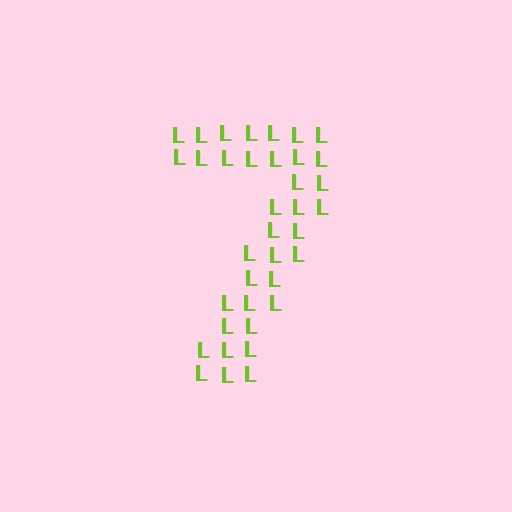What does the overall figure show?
The overall figure shows the digit 7.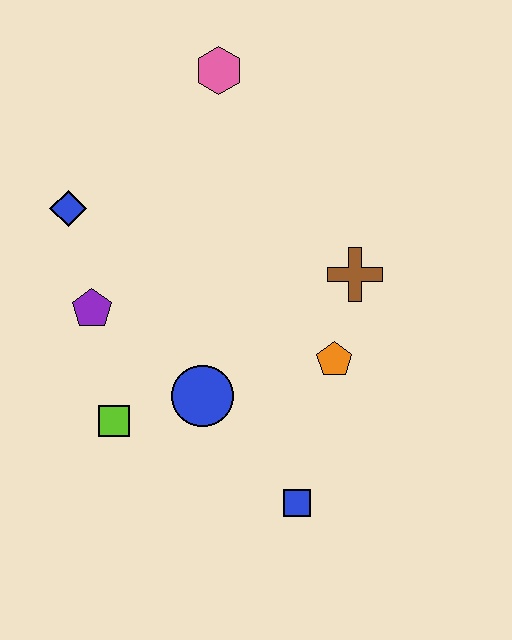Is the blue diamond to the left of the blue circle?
Yes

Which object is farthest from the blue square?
The pink hexagon is farthest from the blue square.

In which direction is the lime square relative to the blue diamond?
The lime square is below the blue diamond.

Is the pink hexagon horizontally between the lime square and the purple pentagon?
No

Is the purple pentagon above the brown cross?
No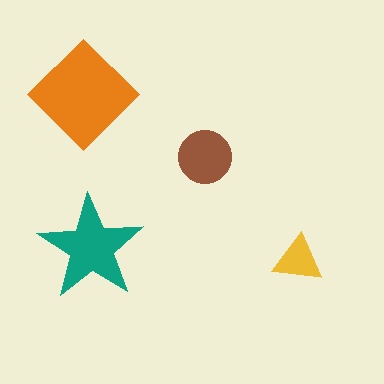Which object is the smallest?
The yellow triangle.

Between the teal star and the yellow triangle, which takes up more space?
The teal star.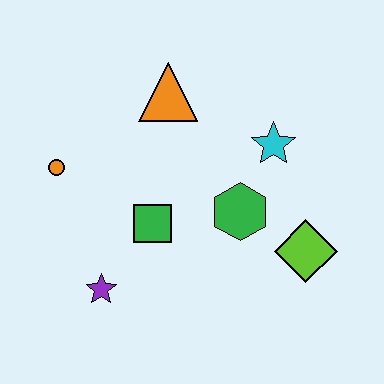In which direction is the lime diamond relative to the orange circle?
The lime diamond is to the right of the orange circle.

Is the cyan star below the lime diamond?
No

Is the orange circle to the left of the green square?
Yes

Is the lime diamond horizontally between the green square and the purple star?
No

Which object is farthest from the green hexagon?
The orange circle is farthest from the green hexagon.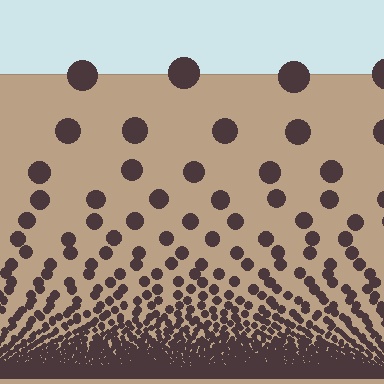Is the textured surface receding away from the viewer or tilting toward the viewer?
The surface appears to tilt toward the viewer. Texture elements get larger and sparser toward the top.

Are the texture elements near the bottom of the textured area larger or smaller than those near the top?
Smaller. The gradient is inverted — elements near the bottom are smaller and denser.